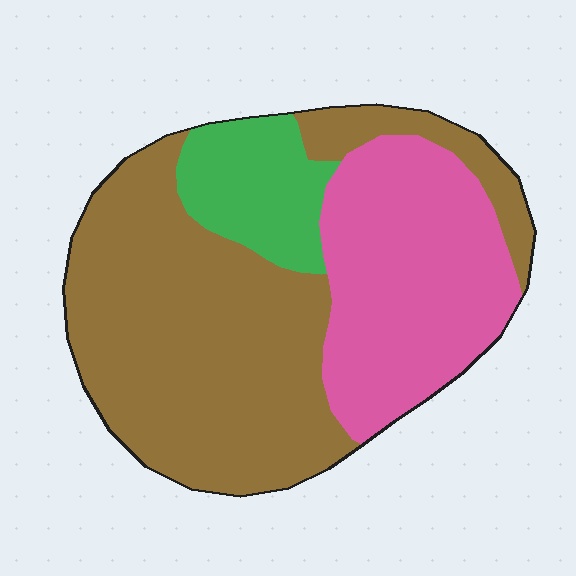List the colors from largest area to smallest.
From largest to smallest: brown, pink, green.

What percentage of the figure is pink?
Pink covers around 30% of the figure.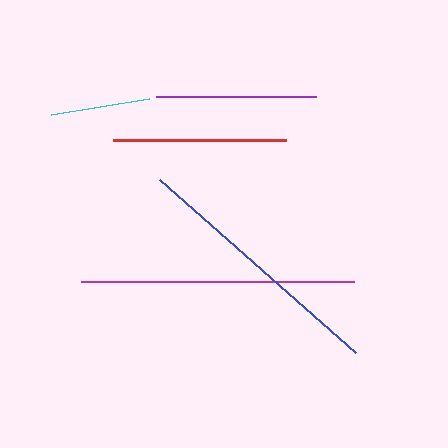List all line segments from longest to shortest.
From longest to shortest: magenta, blue, red, purple, cyan.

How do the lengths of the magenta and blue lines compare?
The magenta and blue lines are approximately the same length.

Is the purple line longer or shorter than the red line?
The red line is longer than the purple line.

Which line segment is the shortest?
The cyan line is the shortest at approximately 99 pixels.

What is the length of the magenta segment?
The magenta segment is approximately 273 pixels long.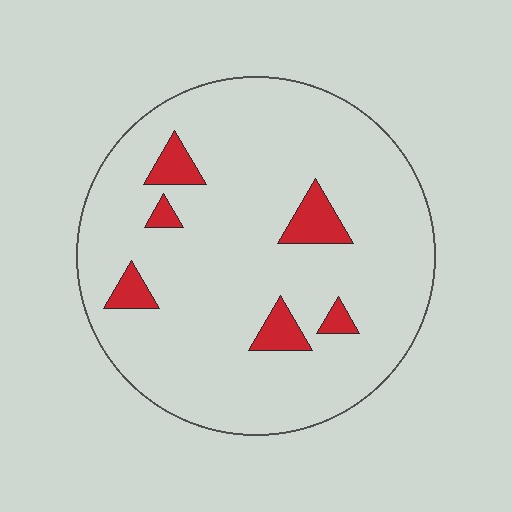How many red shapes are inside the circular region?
6.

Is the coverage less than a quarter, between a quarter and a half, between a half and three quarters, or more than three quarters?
Less than a quarter.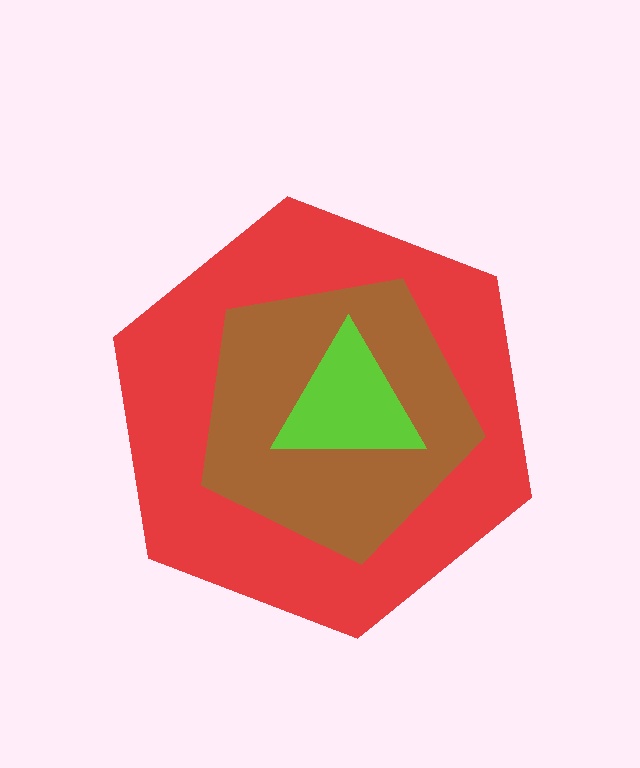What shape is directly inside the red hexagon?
The brown pentagon.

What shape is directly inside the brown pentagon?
The lime triangle.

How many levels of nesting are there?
3.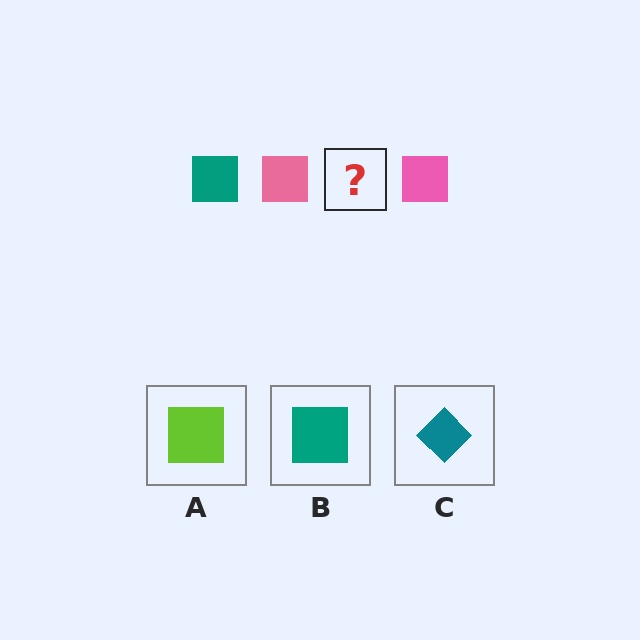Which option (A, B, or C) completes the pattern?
B.